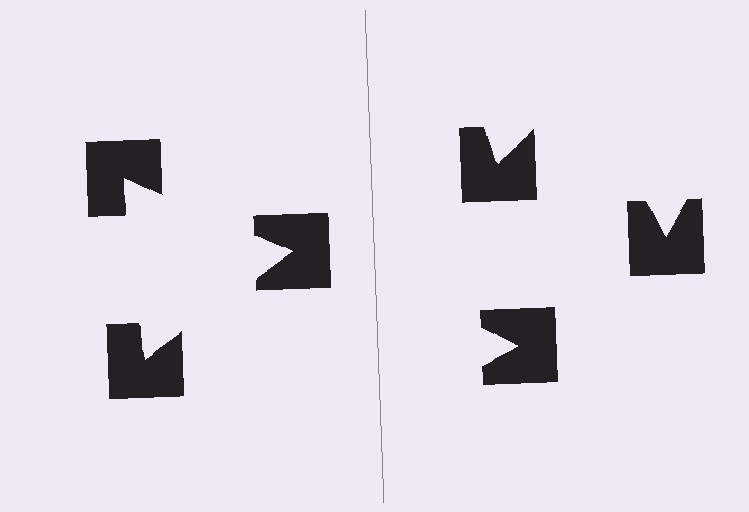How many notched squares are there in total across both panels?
6 — 3 on each side.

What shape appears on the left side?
An illusory triangle.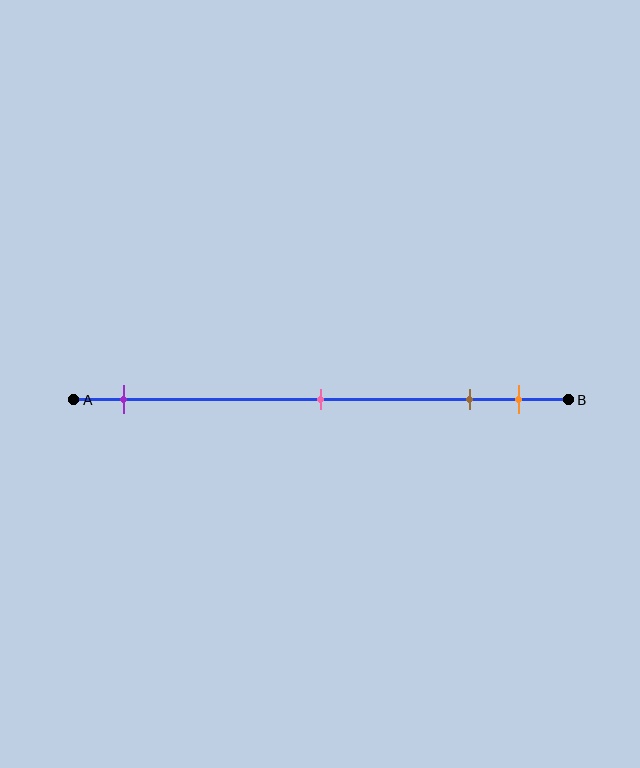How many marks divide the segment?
There are 4 marks dividing the segment.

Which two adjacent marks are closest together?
The brown and orange marks are the closest adjacent pair.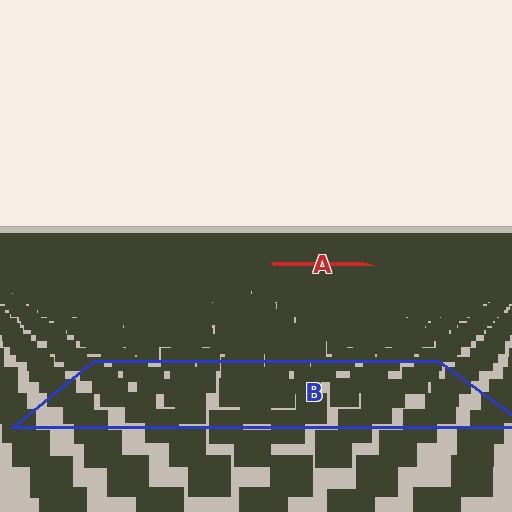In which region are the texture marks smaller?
The texture marks are smaller in region A, because it is farther away.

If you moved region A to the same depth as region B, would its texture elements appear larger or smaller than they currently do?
They would appear larger. At a closer depth, the same texture elements are projected at a bigger on-screen size.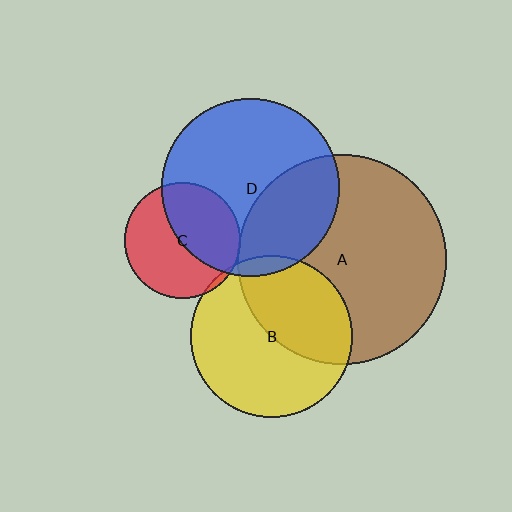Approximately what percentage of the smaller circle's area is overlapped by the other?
Approximately 5%.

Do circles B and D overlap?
Yes.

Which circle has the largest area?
Circle A (brown).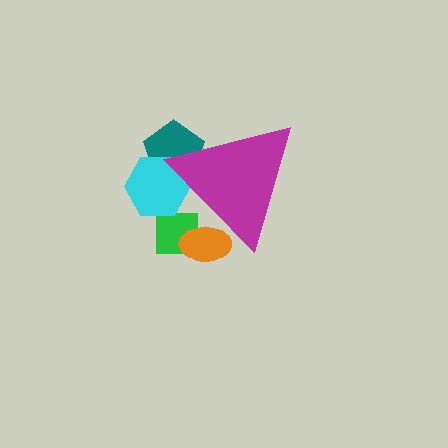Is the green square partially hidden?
Yes, the green square is partially hidden behind the magenta triangle.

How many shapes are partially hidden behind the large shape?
4 shapes are partially hidden.